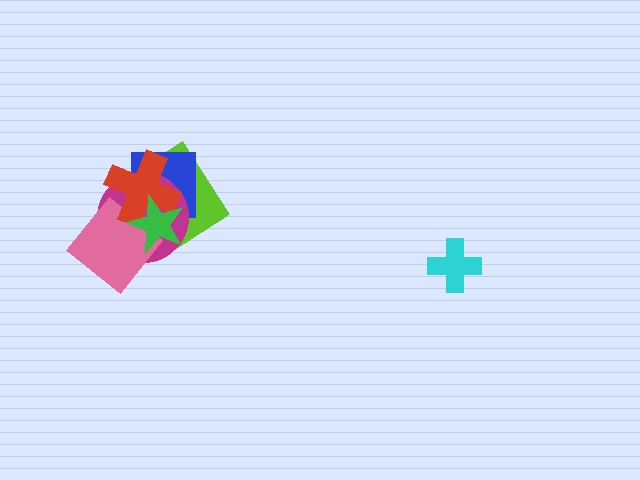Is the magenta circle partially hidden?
Yes, it is partially covered by another shape.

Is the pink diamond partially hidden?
Yes, it is partially covered by another shape.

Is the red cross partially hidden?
Yes, it is partially covered by another shape.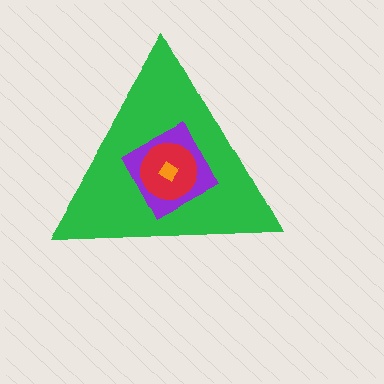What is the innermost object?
The orange diamond.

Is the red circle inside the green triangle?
Yes.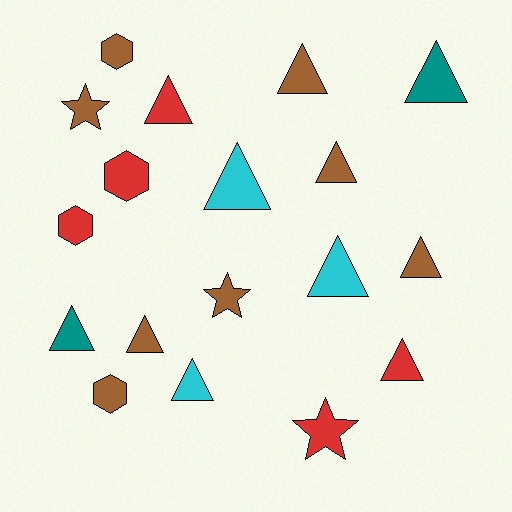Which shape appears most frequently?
Triangle, with 11 objects.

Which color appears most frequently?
Brown, with 8 objects.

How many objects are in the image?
There are 18 objects.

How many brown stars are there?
There are 2 brown stars.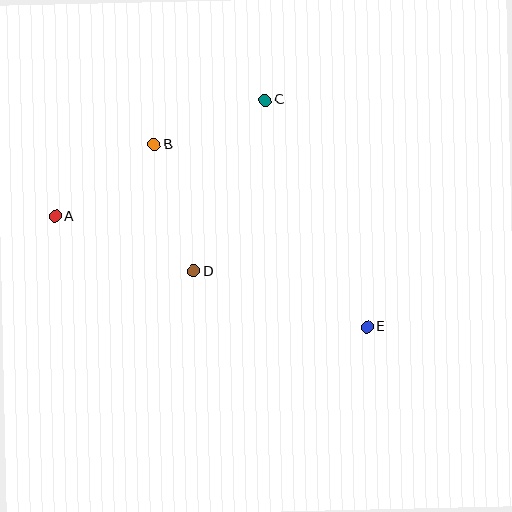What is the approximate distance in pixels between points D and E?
The distance between D and E is approximately 182 pixels.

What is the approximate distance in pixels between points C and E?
The distance between C and E is approximately 248 pixels.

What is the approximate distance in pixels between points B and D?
The distance between B and D is approximately 133 pixels.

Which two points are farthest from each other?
Points A and E are farthest from each other.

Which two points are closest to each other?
Points B and C are closest to each other.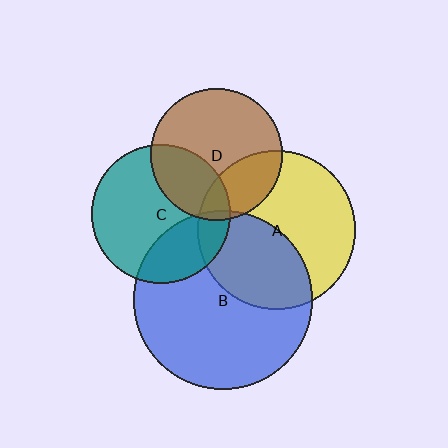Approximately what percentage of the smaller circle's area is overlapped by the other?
Approximately 30%.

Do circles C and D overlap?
Yes.